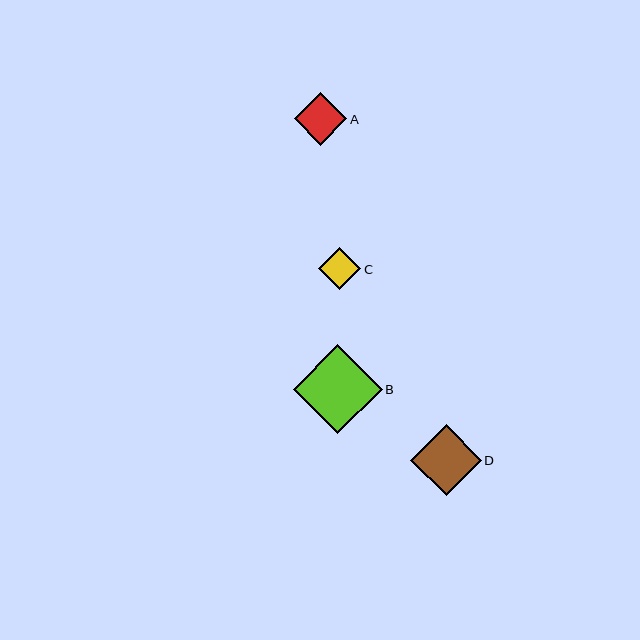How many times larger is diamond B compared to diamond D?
Diamond B is approximately 1.3 times the size of diamond D.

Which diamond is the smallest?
Diamond C is the smallest with a size of approximately 42 pixels.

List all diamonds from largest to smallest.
From largest to smallest: B, D, A, C.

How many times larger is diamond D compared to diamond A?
Diamond D is approximately 1.3 times the size of diamond A.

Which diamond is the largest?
Diamond B is the largest with a size of approximately 89 pixels.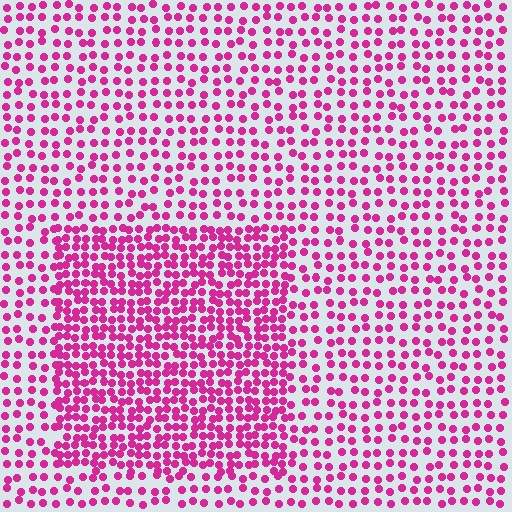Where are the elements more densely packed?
The elements are more densely packed inside the rectangle boundary.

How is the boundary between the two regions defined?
The boundary is defined by a change in element density (approximately 1.9x ratio). All elements are the same color, size, and shape.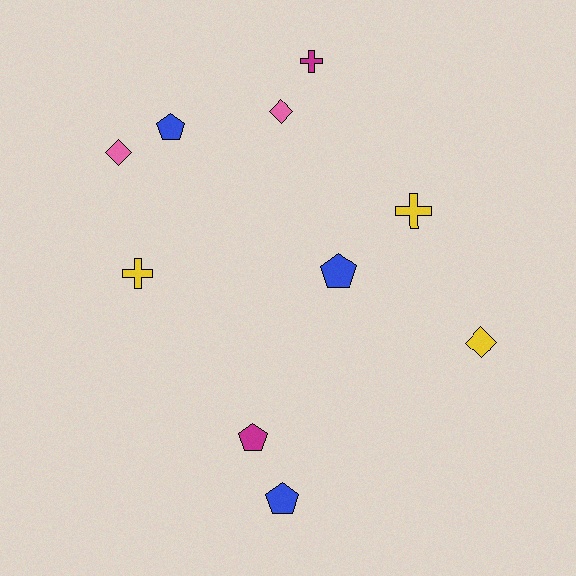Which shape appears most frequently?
Pentagon, with 4 objects.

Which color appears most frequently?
Blue, with 3 objects.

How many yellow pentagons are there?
There are no yellow pentagons.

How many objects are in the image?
There are 10 objects.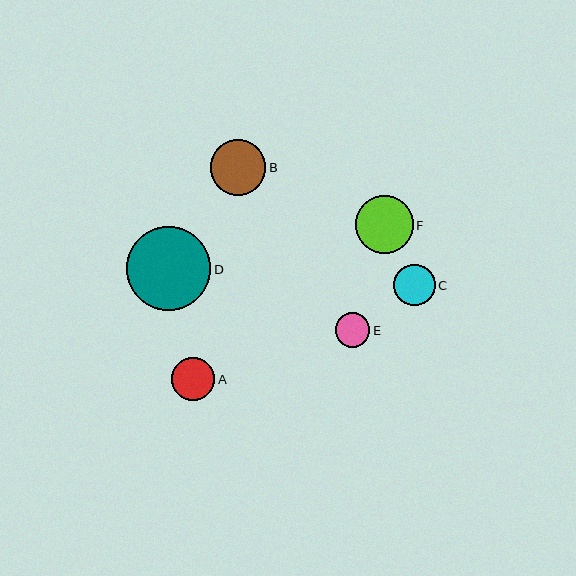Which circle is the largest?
Circle D is the largest with a size of approximately 84 pixels.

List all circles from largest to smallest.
From largest to smallest: D, F, B, A, C, E.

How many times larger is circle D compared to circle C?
Circle D is approximately 2.0 times the size of circle C.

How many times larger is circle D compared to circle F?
Circle D is approximately 1.5 times the size of circle F.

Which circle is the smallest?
Circle E is the smallest with a size of approximately 35 pixels.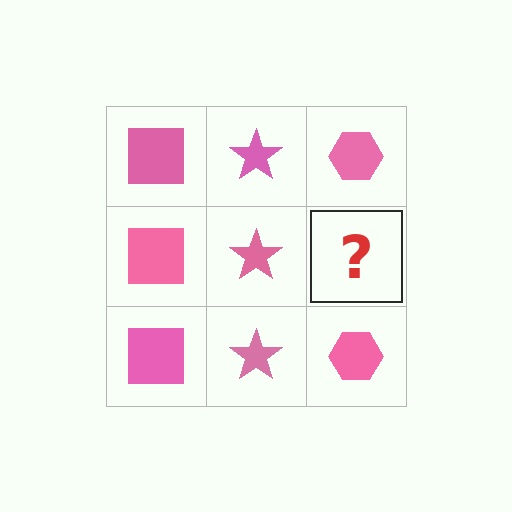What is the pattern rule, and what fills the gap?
The rule is that each column has a consistent shape. The gap should be filled with a pink hexagon.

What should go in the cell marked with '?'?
The missing cell should contain a pink hexagon.